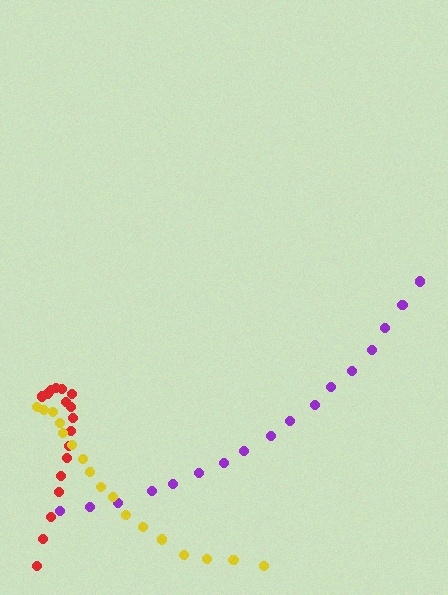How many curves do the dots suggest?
There are 3 distinct paths.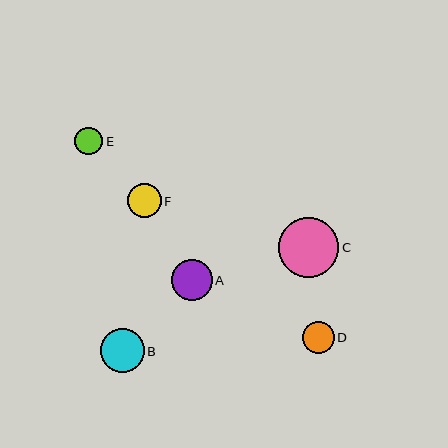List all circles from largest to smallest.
From largest to smallest: C, B, A, F, D, E.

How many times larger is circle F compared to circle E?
Circle F is approximately 1.2 times the size of circle E.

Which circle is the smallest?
Circle E is the smallest with a size of approximately 28 pixels.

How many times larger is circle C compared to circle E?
Circle C is approximately 2.2 times the size of circle E.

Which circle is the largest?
Circle C is the largest with a size of approximately 60 pixels.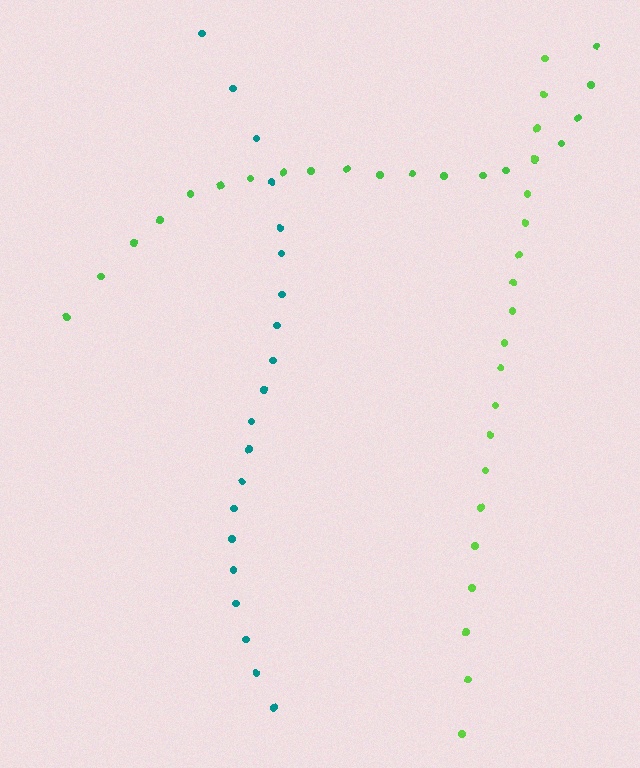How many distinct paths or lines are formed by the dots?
There are 3 distinct paths.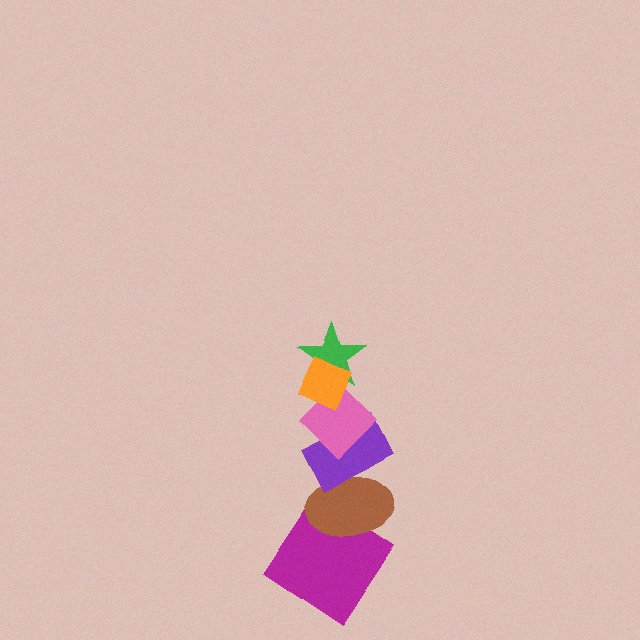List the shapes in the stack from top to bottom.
From top to bottom: the orange diamond, the green star, the pink diamond, the purple rectangle, the brown ellipse, the magenta diamond.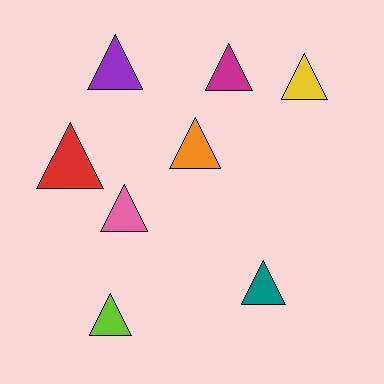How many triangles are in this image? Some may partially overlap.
There are 8 triangles.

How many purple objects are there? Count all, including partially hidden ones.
There is 1 purple object.